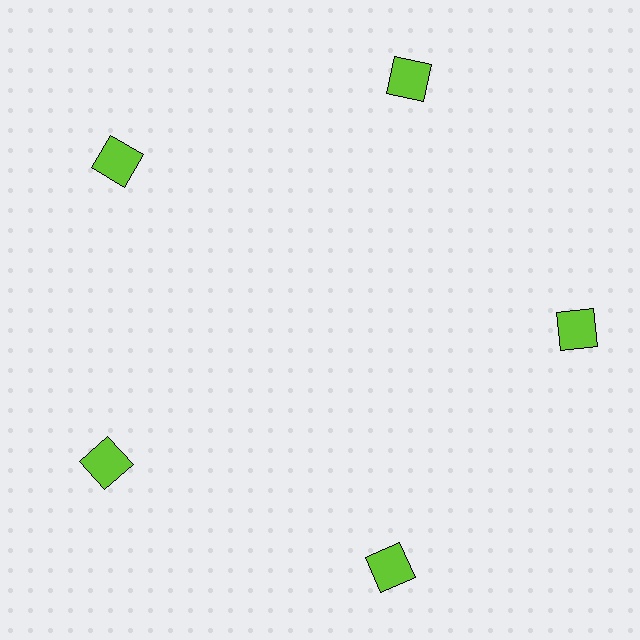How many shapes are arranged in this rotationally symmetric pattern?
There are 10 shapes, arranged in 5 groups of 2.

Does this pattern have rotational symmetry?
Yes, this pattern has 5-fold rotational symmetry. It looks the same after rotating 72 degrees around the center.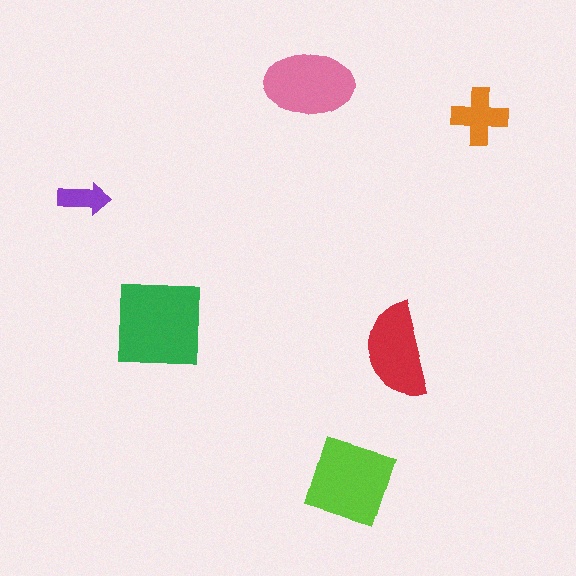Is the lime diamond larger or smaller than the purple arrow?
Larger.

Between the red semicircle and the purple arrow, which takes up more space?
The red semicircle.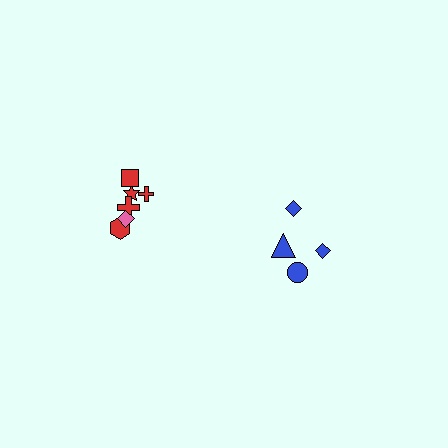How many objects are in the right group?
There are 4 objects.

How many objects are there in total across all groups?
There are 10 objects.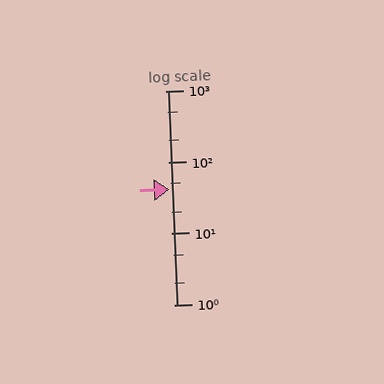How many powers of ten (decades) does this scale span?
The scale spans 3 decades, from 1 to 1000.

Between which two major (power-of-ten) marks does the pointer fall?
The pointer is between 10 and 100.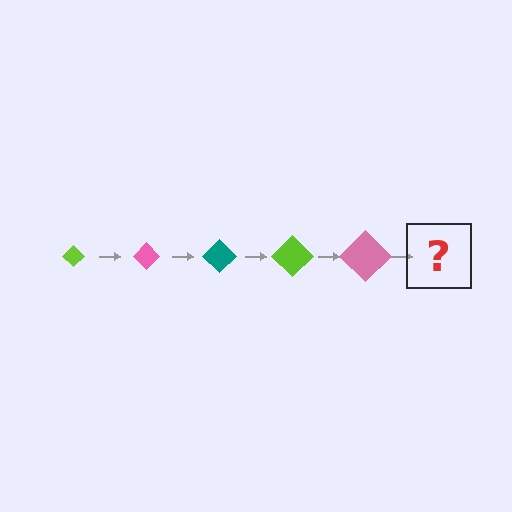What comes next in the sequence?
The next element should be a teal diamond, larger than the previous one.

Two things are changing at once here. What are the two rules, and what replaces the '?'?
The two rules are that the diamond grows larger each step and the color cycles through lime, pink, and teal. The '?' should be a teal diamond, larger than the previous one.